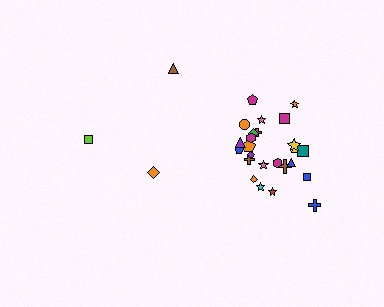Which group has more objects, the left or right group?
The right group.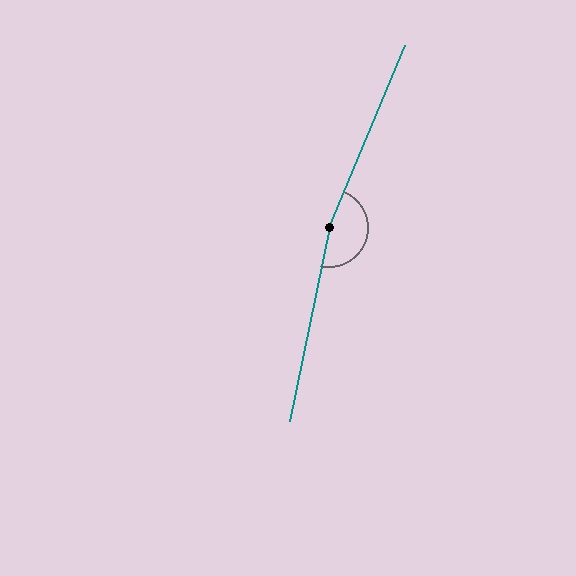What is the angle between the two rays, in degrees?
Approximately 169 degrees.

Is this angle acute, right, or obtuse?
It is obtuse.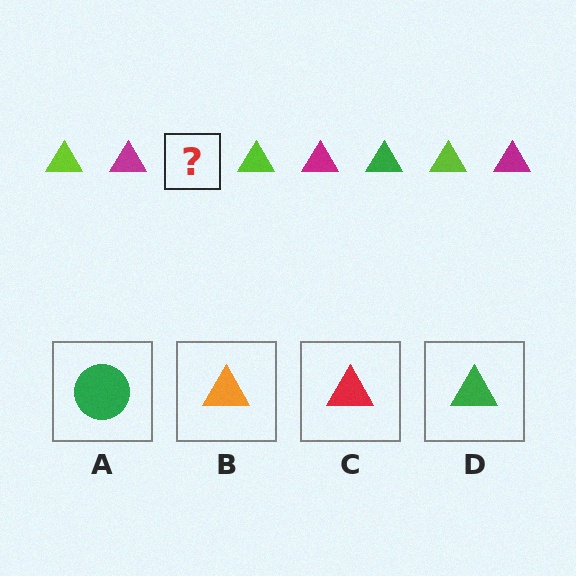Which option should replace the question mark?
Option D.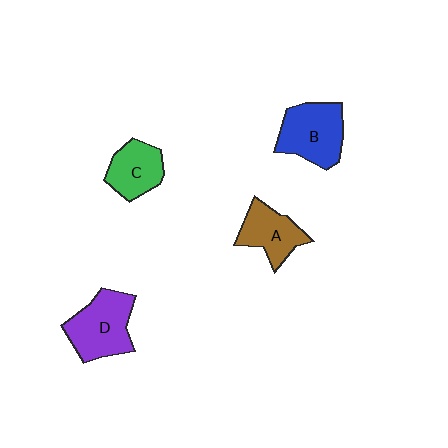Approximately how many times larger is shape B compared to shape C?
Approximately 1.4 times.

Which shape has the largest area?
Shape D (purple).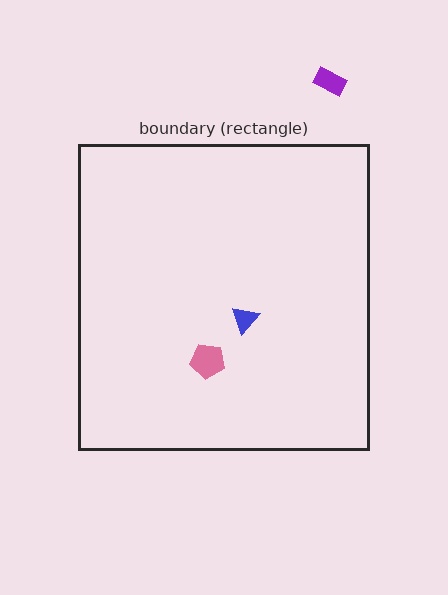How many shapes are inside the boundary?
2 inside, 1 outside.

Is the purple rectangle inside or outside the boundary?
Outside.